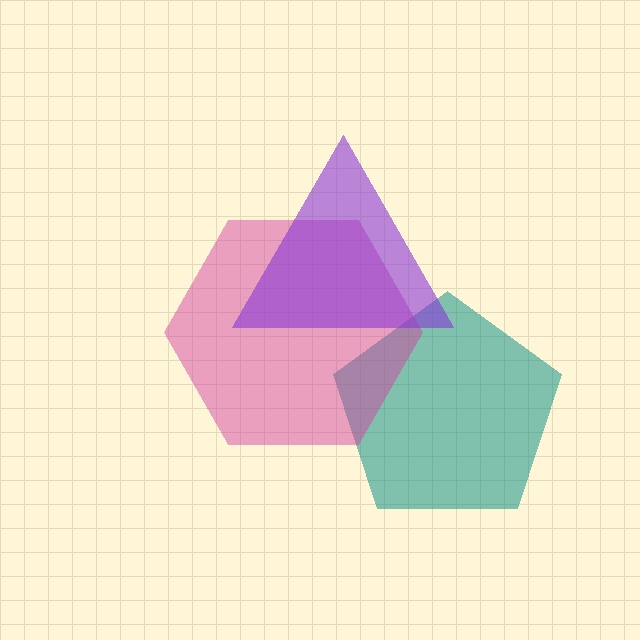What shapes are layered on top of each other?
The layered shapes are: a teal pentagon, a magenta hexagon, a purple triangle.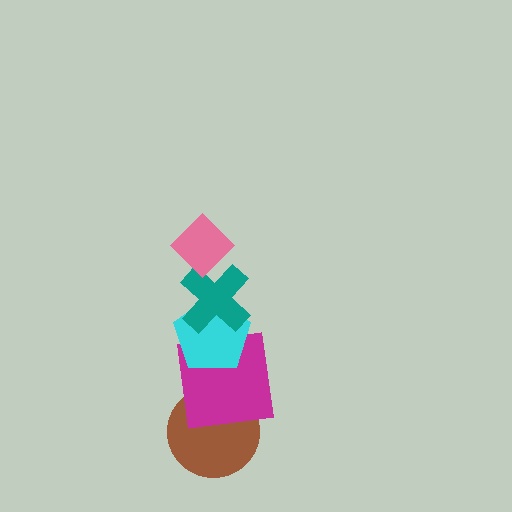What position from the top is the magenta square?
The magenta square is 4th from the top.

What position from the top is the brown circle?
The brown circle is 5th from the top.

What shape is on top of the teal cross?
The pink diamond is on top of the teal cross.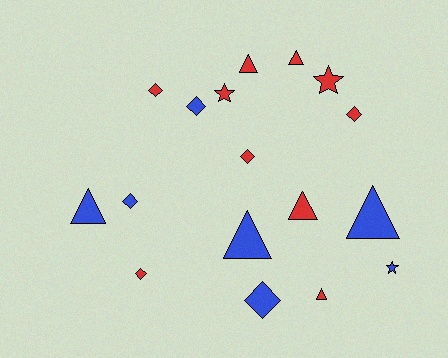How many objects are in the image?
There are 17 objects.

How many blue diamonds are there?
There are 3 blue diamonds.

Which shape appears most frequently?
Diamond, with 7 objects.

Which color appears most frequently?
Red, with 10 objects.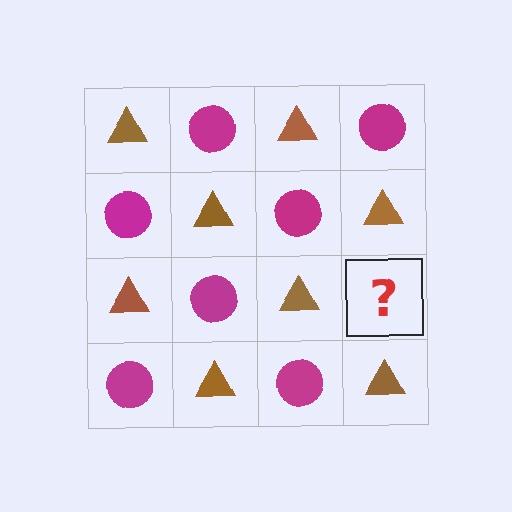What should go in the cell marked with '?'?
The missing cell should contain a magenta circle.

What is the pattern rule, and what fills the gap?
The rule is that it alternates brown triangle and magenta circle in a checkerboard pattern. The gap should be filled with a magenta circle.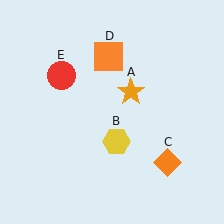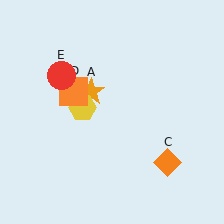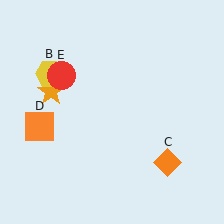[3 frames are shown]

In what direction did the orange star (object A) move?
The orange star (object A) moved left.